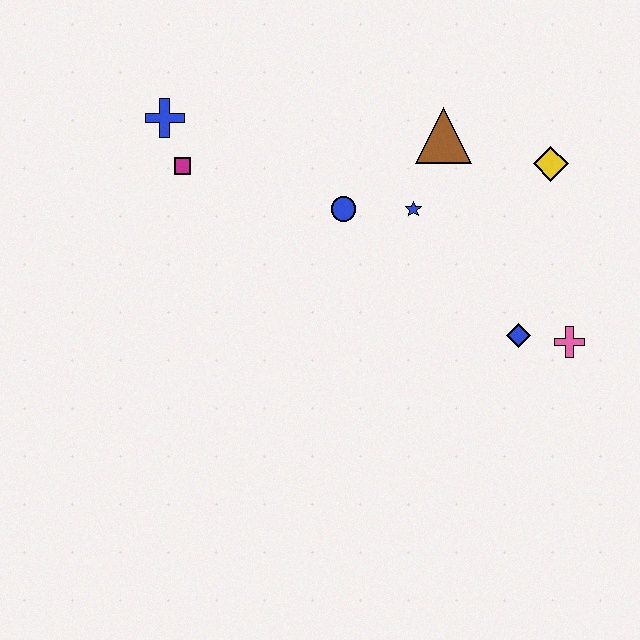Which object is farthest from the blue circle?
The pink cross is farthest from the blue circle.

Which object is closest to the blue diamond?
The pink cross is closest to the blue diamond.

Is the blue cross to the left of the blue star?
Yes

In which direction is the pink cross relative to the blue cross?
The pink cross is to the right of the blue cross.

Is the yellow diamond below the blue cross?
Yes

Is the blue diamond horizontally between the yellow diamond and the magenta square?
Yes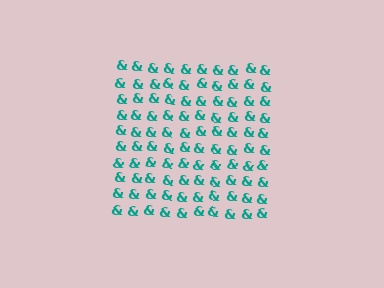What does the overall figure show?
The overall figure shows a square.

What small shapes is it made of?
It is made of small ampersands.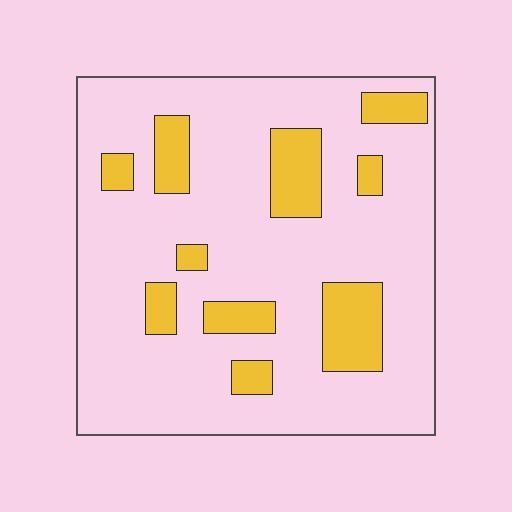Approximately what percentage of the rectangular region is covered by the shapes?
Approximately 20%.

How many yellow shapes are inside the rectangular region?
10.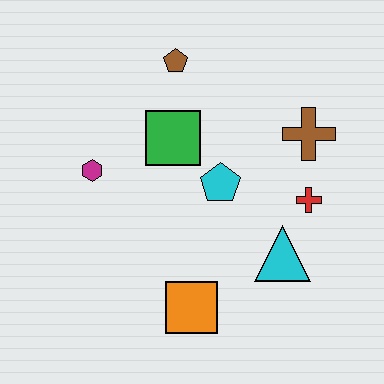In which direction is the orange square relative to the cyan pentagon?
The orange square is below the cyan pentagon.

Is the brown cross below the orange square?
No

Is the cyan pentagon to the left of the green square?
No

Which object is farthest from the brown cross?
The magenta hexagon is farthest from the brown cross.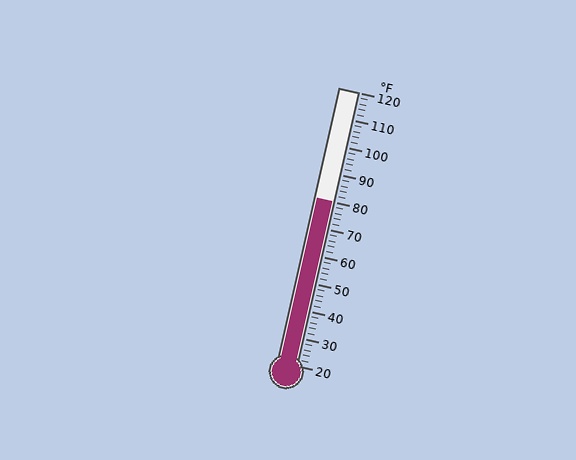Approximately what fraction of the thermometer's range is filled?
The thermometer is filled to approximately 60% of its range.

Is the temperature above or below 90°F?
The temperature is below 90°F.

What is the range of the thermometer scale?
The thermometer scale ranges from 20°F to 120°F.